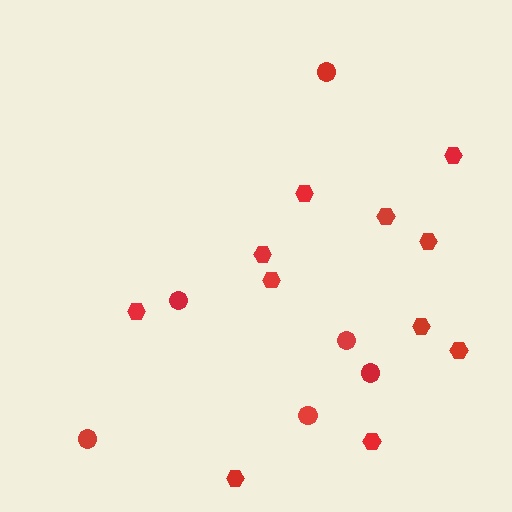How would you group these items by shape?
There are 2 groups: one group of hexagons (11) and one group of circles (6).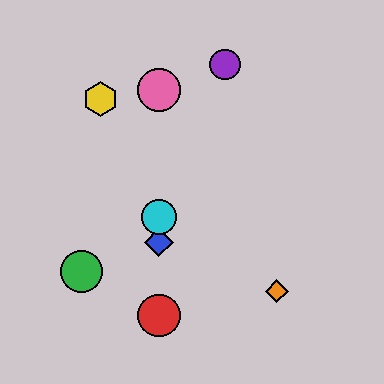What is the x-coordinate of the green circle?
The green circle is at x≈81.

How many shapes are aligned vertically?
4 shapes (the red circle, the blue diamond, the cyan circle, the pink circle) are aligned vertically.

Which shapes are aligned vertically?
The red circle, the blue diamond, the cyan circle, the pink circle are aligned vertically.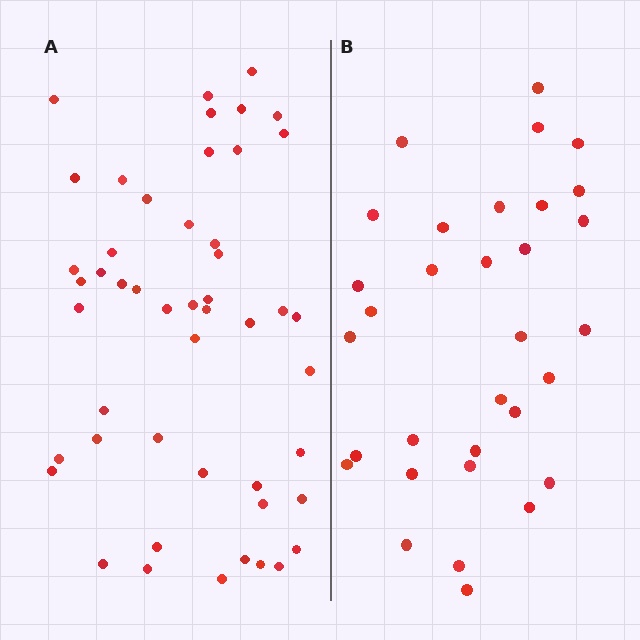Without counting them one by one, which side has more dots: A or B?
Region A (the left region) has more dots.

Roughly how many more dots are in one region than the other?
Region A has approximately 15 more dots than region B.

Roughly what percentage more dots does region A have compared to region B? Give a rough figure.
About 55% more.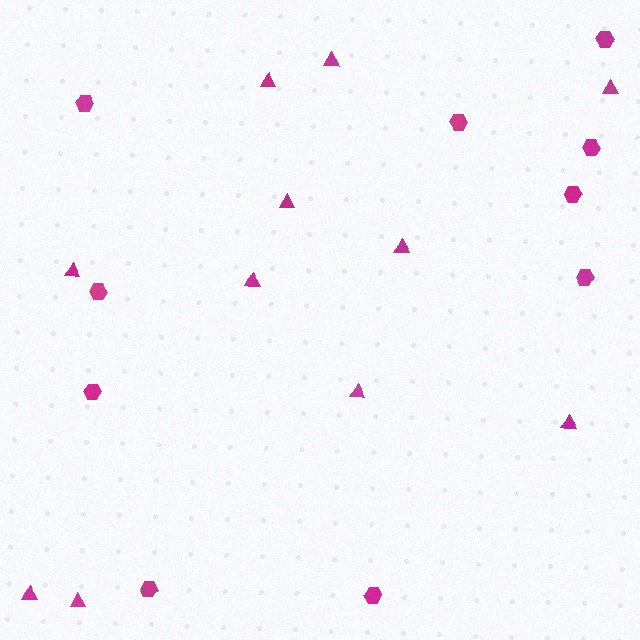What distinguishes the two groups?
There are 2 groups: one group of triangles (11) and one group of hexagons (10).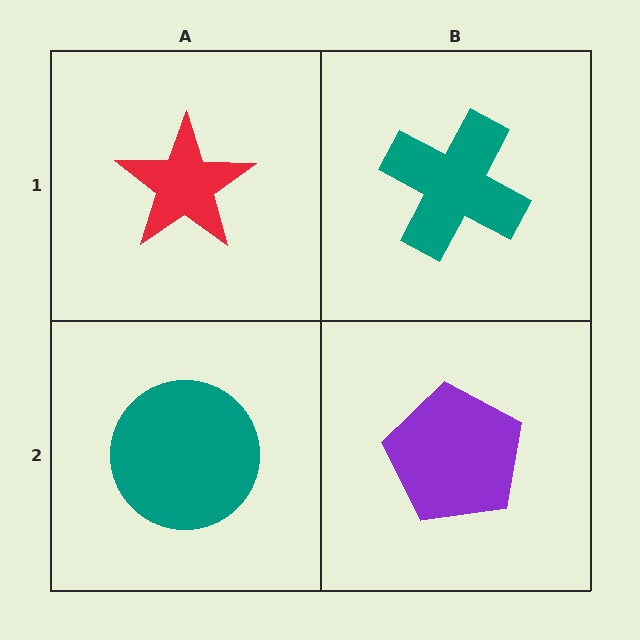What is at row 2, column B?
A purple pentagon.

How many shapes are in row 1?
2 shapes.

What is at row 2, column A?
A teal circle.